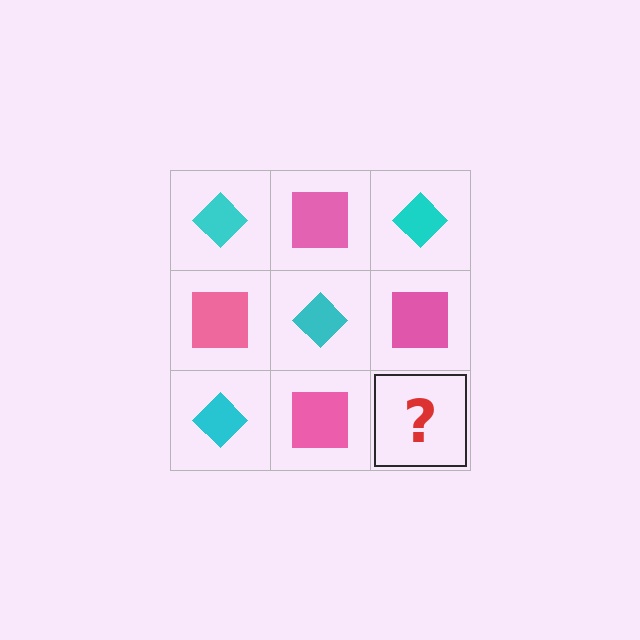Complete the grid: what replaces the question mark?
The question mark should be replaced with a cyan diamond.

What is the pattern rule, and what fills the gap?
The rule is that it alternates cyan diamond and pink square in a checkerboard pattern. The gap should be filled with a cyan diamond.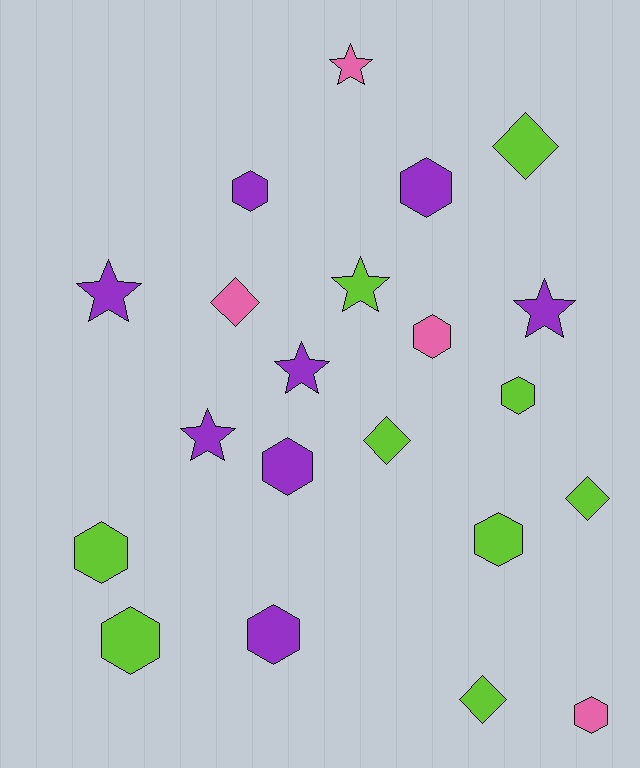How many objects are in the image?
There are 21 objects.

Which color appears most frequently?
Lime, with 9 objects.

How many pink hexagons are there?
There are 2 pink hexagons.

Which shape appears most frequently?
Hexagon, with 10 objects.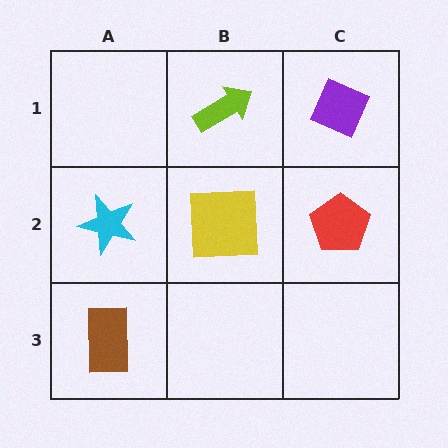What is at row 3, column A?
A brown rectangle.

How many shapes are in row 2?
3 shapes.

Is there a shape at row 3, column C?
No, that cell is empty.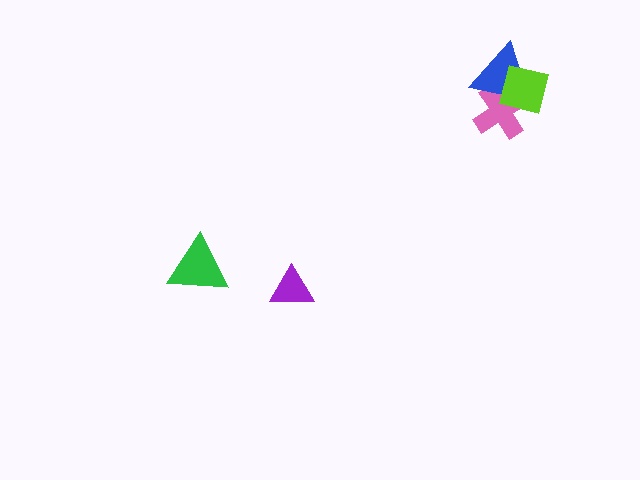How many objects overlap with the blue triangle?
2 objects overlap with the blue triangle.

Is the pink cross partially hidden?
Yes, it is partially covered by another shape.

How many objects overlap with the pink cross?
2 objects overlap with the pink cross.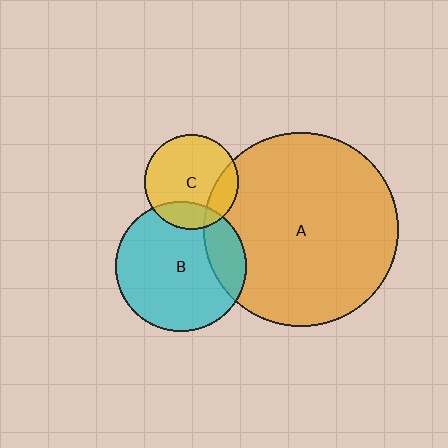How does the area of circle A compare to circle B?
Approximately 2.2 times.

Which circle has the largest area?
Circle A (orange).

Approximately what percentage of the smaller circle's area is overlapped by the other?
Approximately 20%.